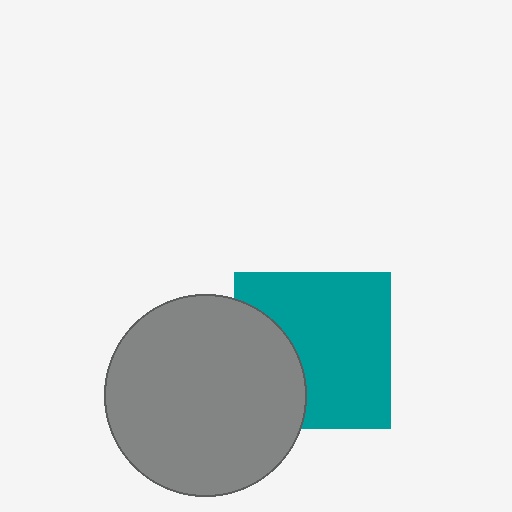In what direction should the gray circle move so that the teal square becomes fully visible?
The gray circle should move left. That is the shortest direction to clear the overlap and leave the teal square fully visible.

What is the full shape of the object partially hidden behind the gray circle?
The partially hidden object is a teal square.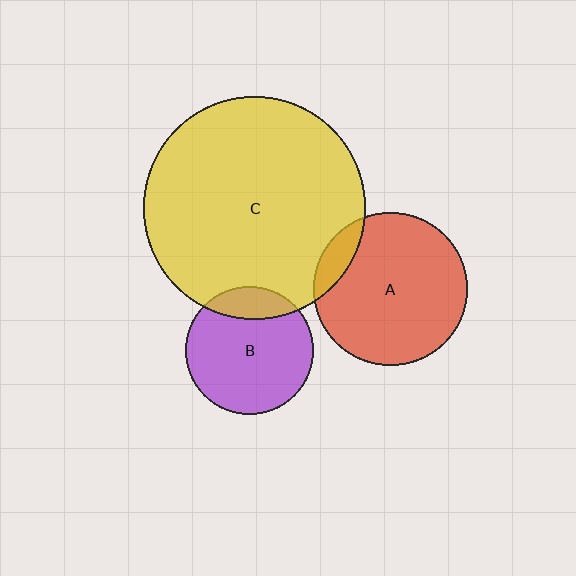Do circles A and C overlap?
Yes.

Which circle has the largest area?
Circle C (yellow).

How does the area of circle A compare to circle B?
Approximately 1.4 times.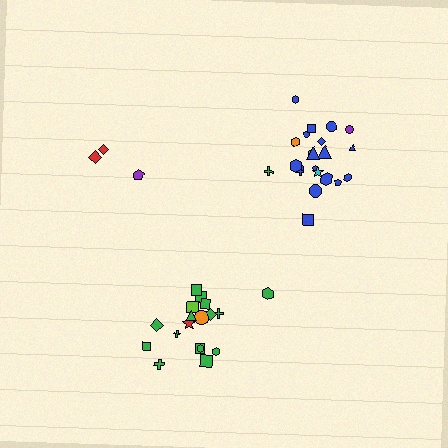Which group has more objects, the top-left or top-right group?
The top-right group.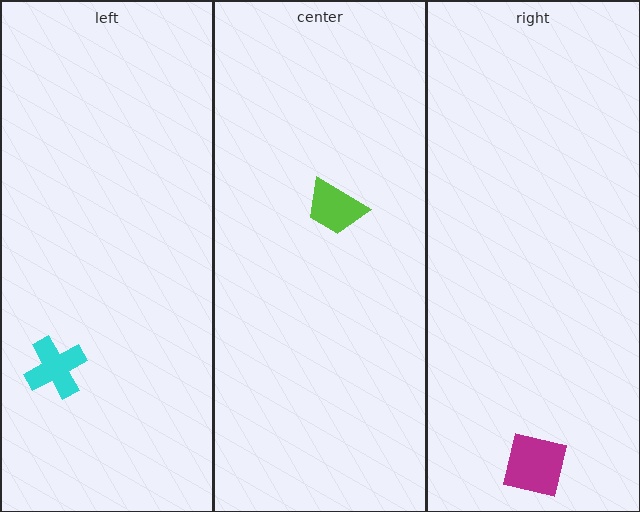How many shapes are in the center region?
1.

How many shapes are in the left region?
1.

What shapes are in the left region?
The cyan cross.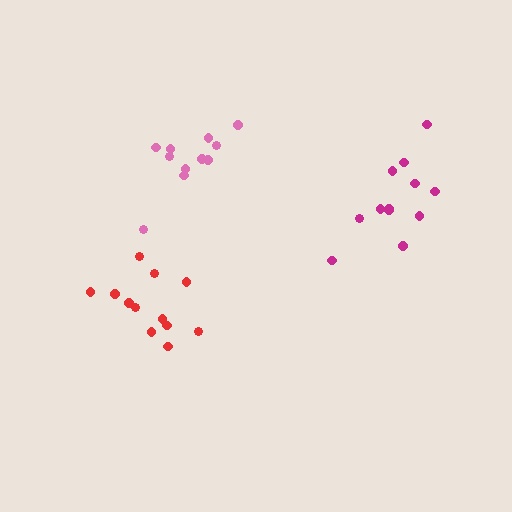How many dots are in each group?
Group 1: 12 dots, Group 2: 11 dots, Group 3: 12 dots (35 total).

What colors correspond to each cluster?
The clusters are colored: red, pink, magenta.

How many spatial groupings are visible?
There are 3 spatial groupings.